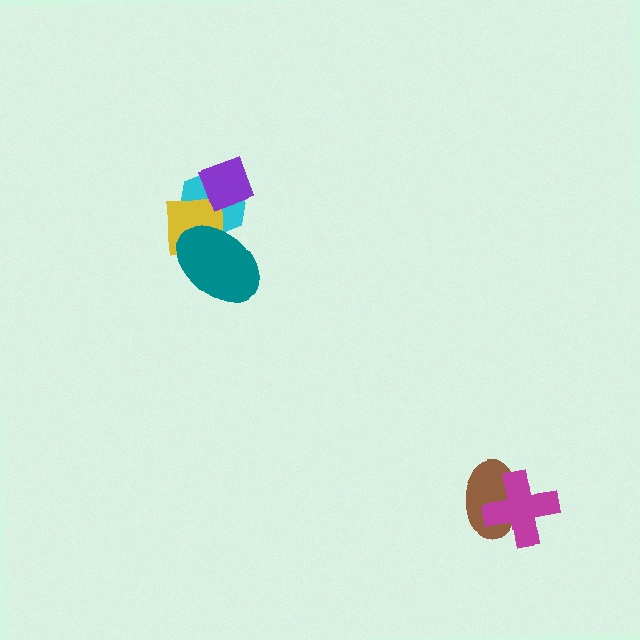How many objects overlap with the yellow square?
2 objects overlap with the yellow square.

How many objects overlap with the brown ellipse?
1 object overlaps with the brown ellipse.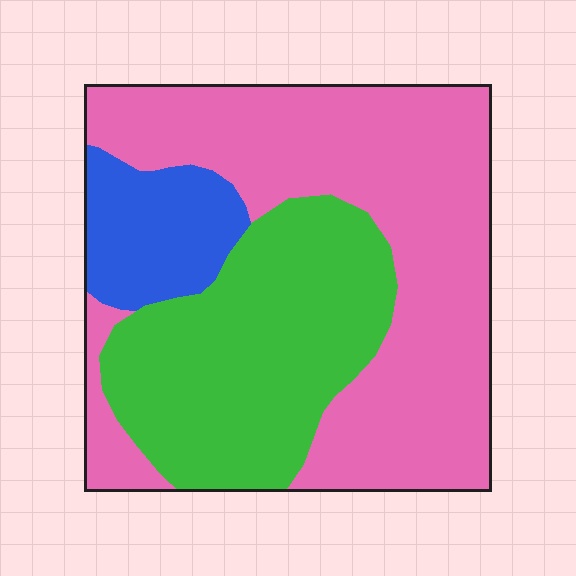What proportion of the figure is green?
Green takes up about one third (1/3) of the figure.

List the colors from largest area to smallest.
From largest to smallest: pink, green, blue.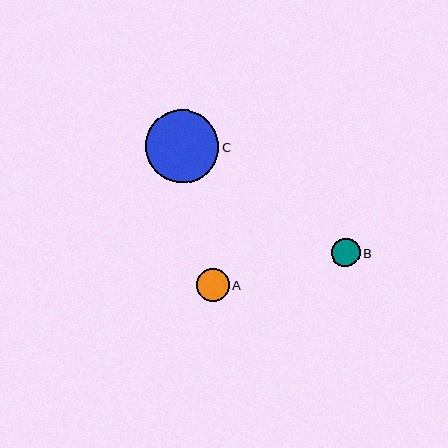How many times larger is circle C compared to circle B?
Circle C is approximately 2.5 times the size of circle B.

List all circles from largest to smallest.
From largest to smallest: C, A, B.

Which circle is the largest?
Circle C is the largest with a size of approximately 73 pixels.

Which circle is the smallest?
Circle B is the smallest with a size of approximately 29 pixels.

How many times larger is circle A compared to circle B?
Circle A is approximately 1.1 times the size of circle B.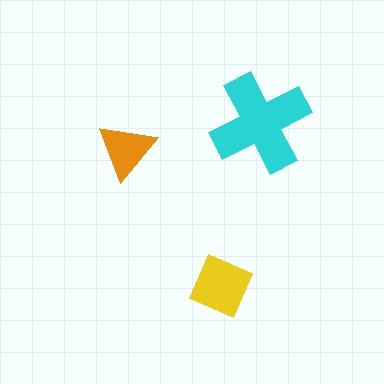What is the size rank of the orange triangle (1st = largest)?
3rd.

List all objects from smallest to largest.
The orange triangle, the yellow diamond, the cyan cross.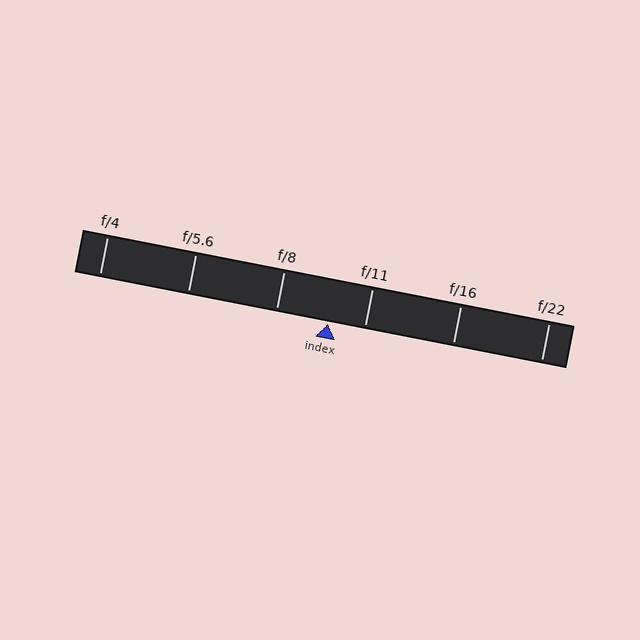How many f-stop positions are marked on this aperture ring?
There are 6 f-stop positions marked.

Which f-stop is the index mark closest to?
The index mark is closest to f/11.